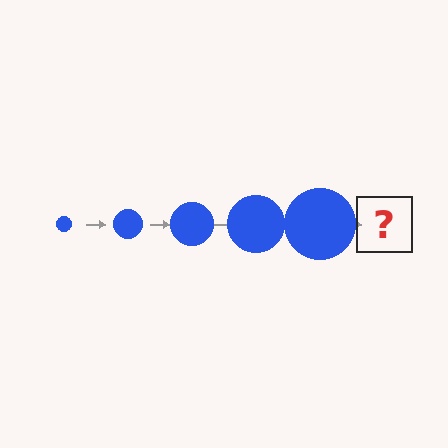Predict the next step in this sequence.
The next step is a blue circle, larger than the previous one.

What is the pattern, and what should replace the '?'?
The pattern is that the circle gets progressively larger each step. The '?' should be a blue circle, larger than the previous one.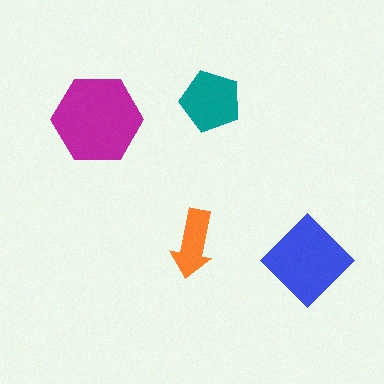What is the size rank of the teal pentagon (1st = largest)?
3rd.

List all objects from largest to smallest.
The magenta hexagon, the blue diamond, the teal pentagon, the orange arrow.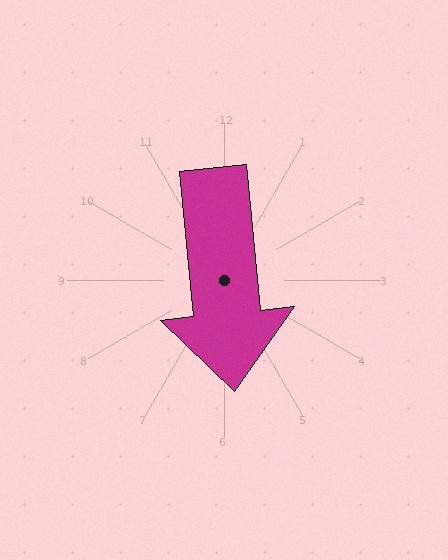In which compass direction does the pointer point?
South.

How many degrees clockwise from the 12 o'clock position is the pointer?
Approximately 174 degrees.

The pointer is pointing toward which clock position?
Roughly 6 o'clock.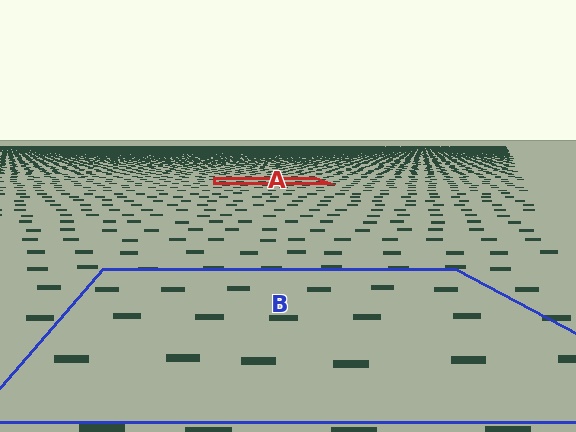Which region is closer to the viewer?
Region B is closer. The texture elements there are larger and more spread out.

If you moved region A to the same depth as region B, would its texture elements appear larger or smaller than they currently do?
They would appear larger. At a closer depth, the same texture elements are projected at a bigger on-screen size.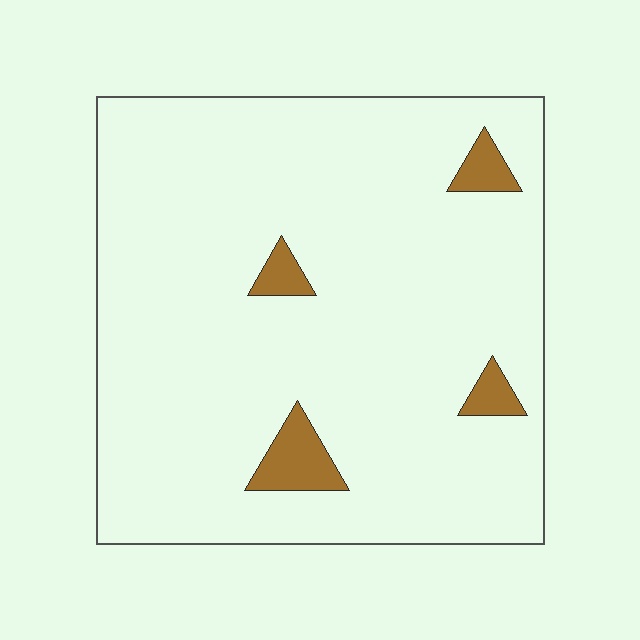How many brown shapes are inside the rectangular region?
4.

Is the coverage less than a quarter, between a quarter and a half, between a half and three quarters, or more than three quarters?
Less than a quarter.